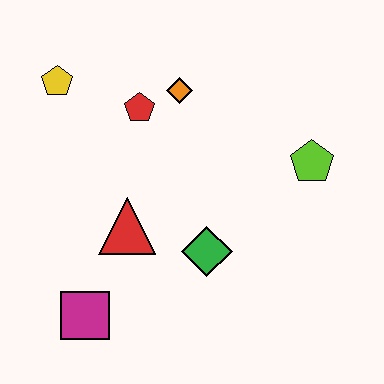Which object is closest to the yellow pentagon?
The red pentagon is closest to the yellow pentagon.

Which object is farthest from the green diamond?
The yellow pentagon is farthest from the green diamond.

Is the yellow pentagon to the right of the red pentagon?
No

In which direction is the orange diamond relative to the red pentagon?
The orange diamond is to the right of the red pentagon.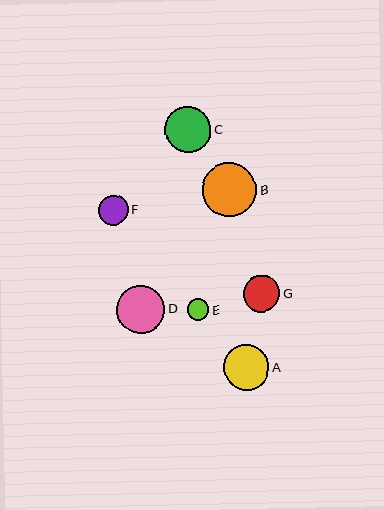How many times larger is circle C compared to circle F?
Circle C is approximately 1.6 times the size of circle F.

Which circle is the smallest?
Circle E is the smallest with a size of approximately 21 pixels.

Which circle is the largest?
Circle B is the largest with a size of approximately 54 pixels.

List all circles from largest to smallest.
From largest to smallest: B, D, C, A, G, F, E.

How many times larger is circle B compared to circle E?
Circle B is approximately 2.5 times the size of circle E.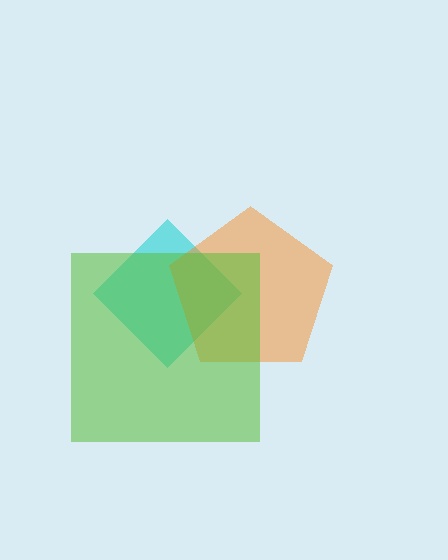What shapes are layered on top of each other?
The layered shapes are: a cyan diamond, an orange pentagon, a lime square.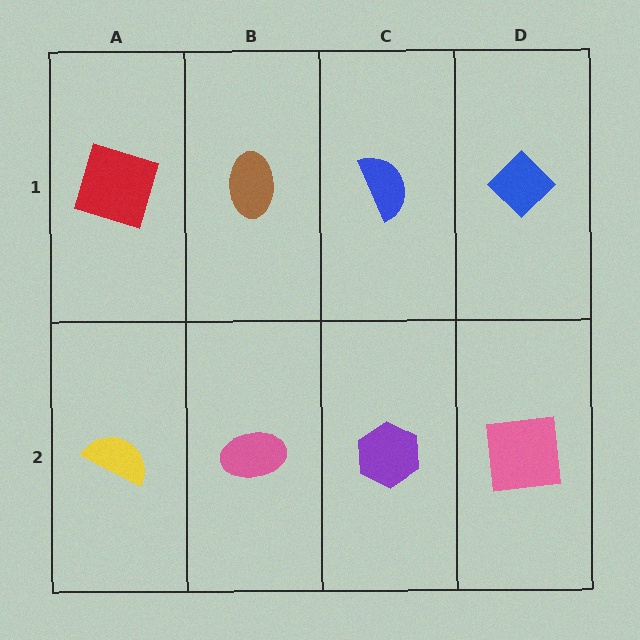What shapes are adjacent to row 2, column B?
A brown ellipse (row 1, column B), a yellow semicircle (row 2, column A), a purple hexagon (row 2, column C).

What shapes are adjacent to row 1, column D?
A pink square (row 2, column D), a blue semicircle (row 1, column C).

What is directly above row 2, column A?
A red square.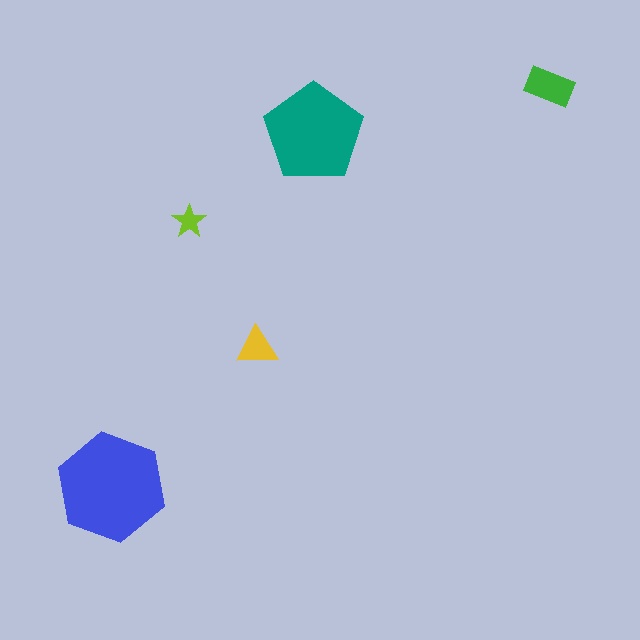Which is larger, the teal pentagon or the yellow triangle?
The teal pentagon.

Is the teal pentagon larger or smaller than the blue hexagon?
Smaller.